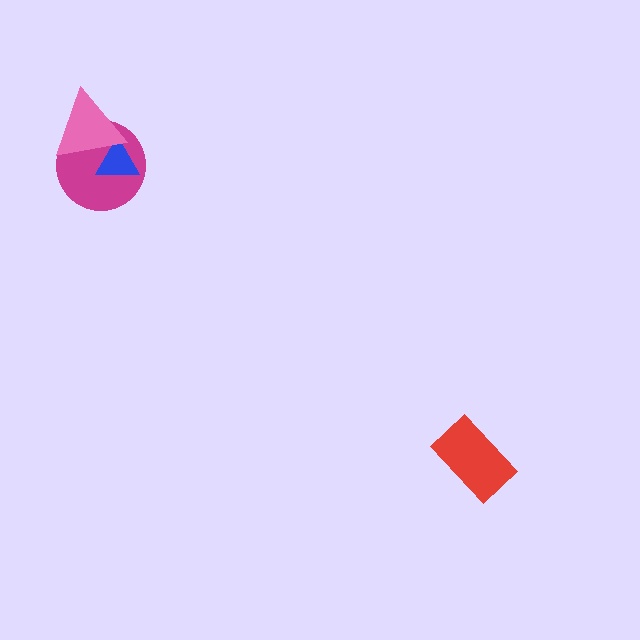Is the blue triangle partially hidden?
Yes, it is partially covered by another shape.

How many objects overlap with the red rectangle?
0 objects overlap with the red rectangle.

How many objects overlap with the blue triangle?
2 objects overlap with the blue triangle.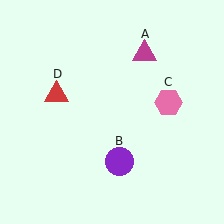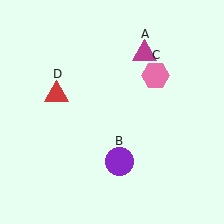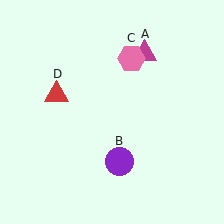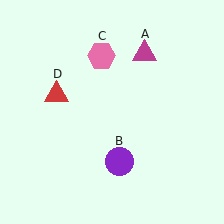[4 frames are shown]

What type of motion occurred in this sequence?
The pink hexagon (object C) rotated counterclockwise around the center of the scene.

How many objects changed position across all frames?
1 object changed position: pink hexagon (object C).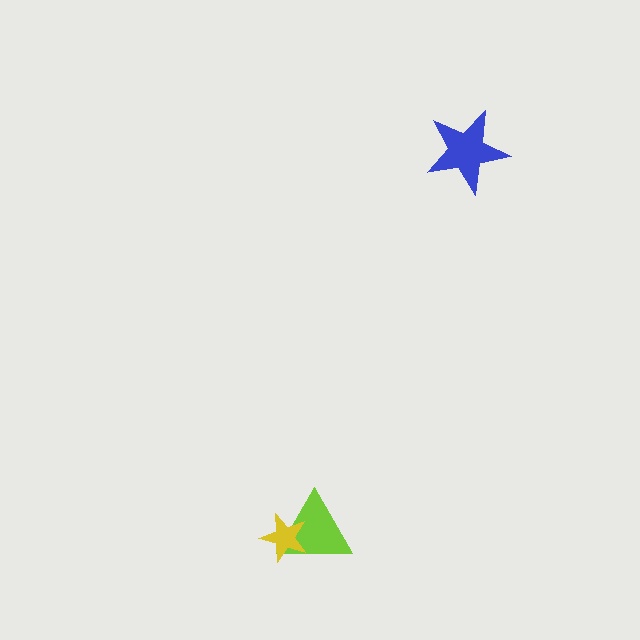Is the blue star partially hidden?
No, no other shape covers it.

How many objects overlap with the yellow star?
1 object overlaps with the yellow star.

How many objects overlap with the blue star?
0 objects overlap with the blue star.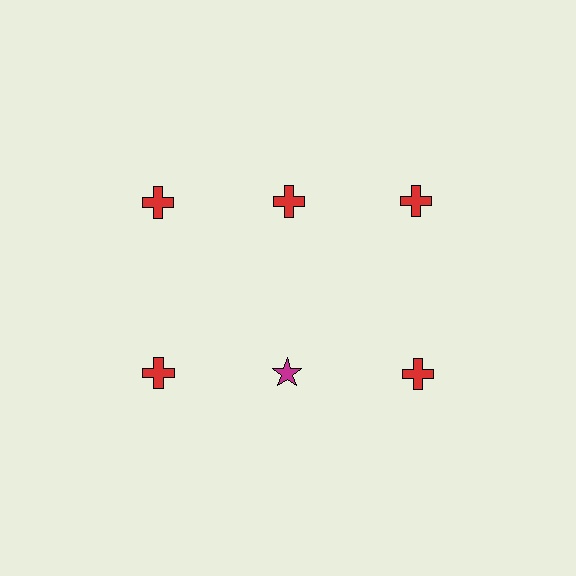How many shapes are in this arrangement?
There are 6 shapes arranged in a grid pattern.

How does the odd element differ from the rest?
It differs in both color (magenta instead of red) and shape (star instead of cross).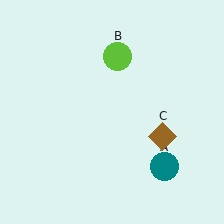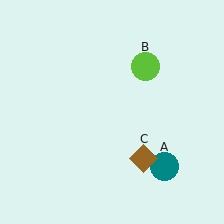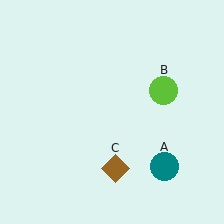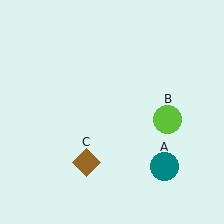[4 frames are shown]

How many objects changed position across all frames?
2 objects changed position: lime circle (object B), brown diamond (object C).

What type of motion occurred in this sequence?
The lime circle (object B), brown diamond (object C) rotated clockwise around the center of the scene.